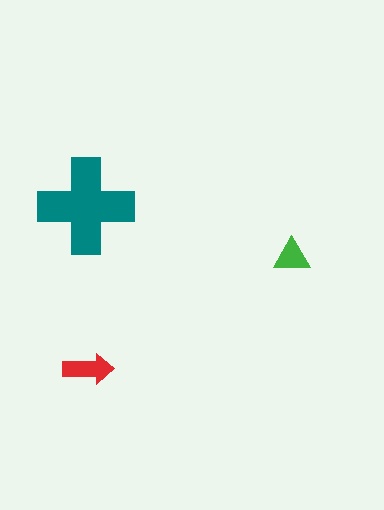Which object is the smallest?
The green triangle.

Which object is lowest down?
The red arrow is bottommost.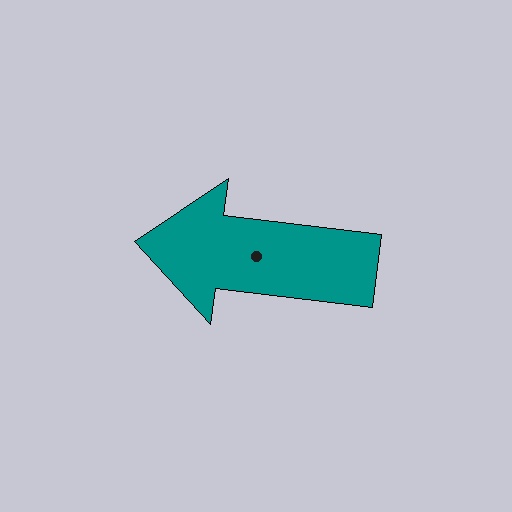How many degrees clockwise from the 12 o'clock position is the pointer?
Approximately 277 degrees.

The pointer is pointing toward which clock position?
Roughly 9 o'clock.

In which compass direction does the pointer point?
West.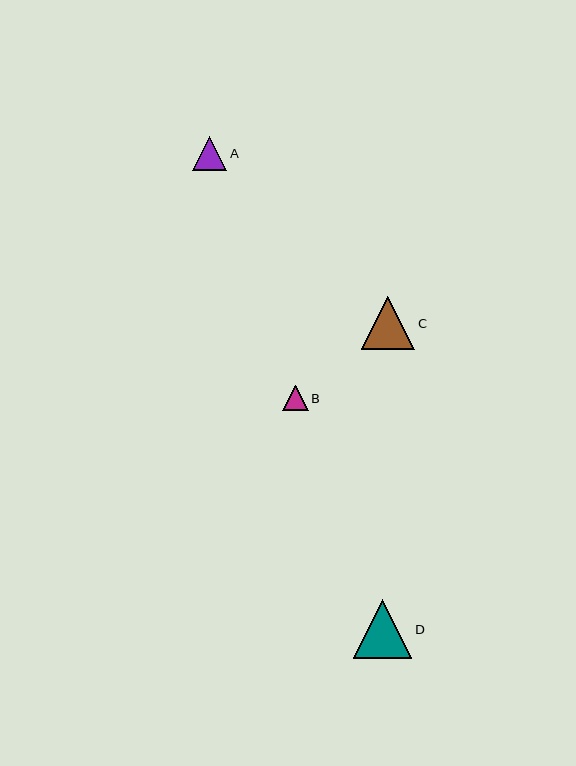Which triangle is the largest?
Triangle D is the largest with a size of approximately 58 pixels.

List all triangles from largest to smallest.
From largest to smallest: D, C, A, B.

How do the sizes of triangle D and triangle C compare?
Triangle D and triangle C are approximately the same size.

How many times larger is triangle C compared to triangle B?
Triangle C is approximately 2.1 times the size of triangle B.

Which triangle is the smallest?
Triangle B is the smallest with a size of approximately 26 pixels.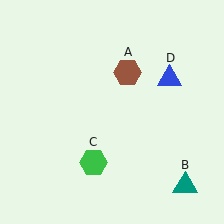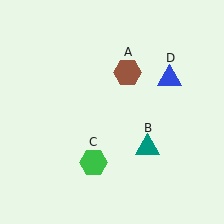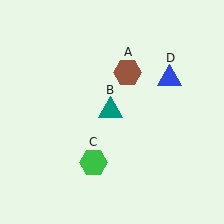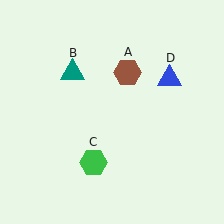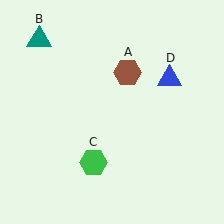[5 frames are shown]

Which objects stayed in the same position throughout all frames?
Brown hexagon (object A) and green hexagon (object C) and blue triangle (object D) remained stationary.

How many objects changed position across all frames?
1 object changed position: teal triangle (object B).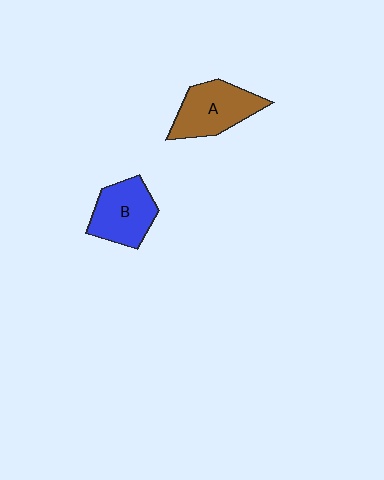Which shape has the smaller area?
Shape B (blue).